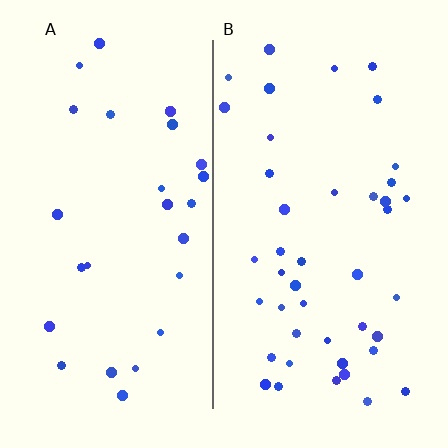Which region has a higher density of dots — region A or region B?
B (the right).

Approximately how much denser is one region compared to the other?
Approximately 1.6× — region B over region A.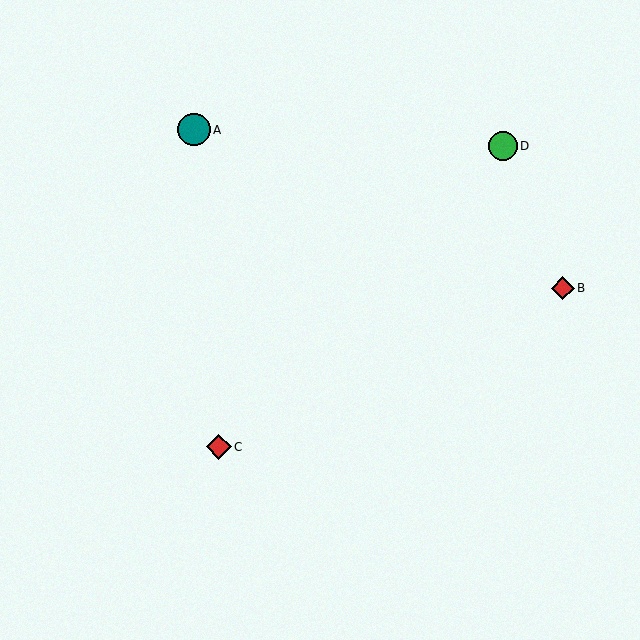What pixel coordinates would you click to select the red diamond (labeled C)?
Click at (219, 447) to select the red diamond C.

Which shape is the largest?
The teal circle (labeled A) is the largest.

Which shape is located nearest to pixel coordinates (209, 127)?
The teal circle (labeled A) at (194, 130) is nearest to that location.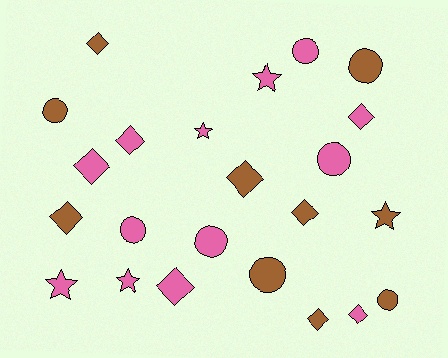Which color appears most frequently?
Pink, with 13 objects.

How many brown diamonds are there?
There are 5 brown diamonds.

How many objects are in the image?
There are 23 objects.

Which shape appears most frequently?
Diamond, with 10 objects.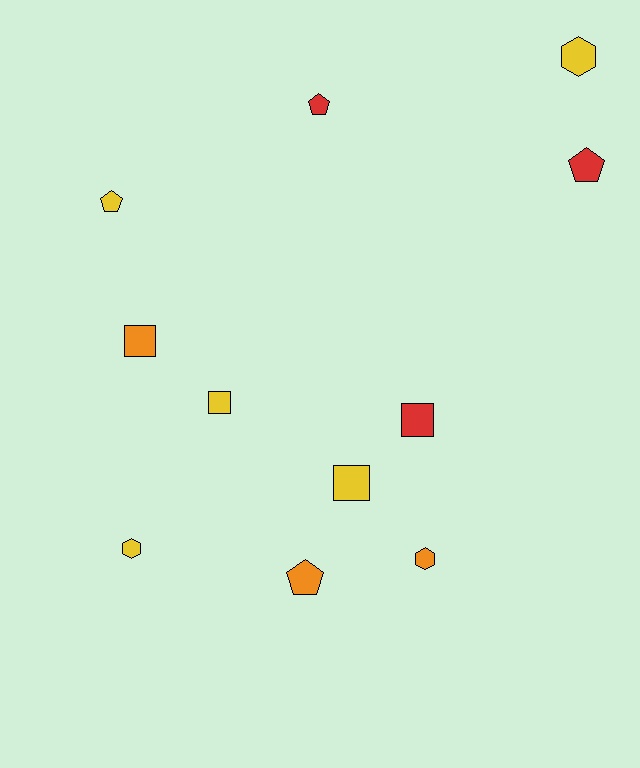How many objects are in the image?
There are 11 objects.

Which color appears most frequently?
Yellow, with 5 objects.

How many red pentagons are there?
There are 2 red pentagons.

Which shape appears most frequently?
Square, with 4 objects.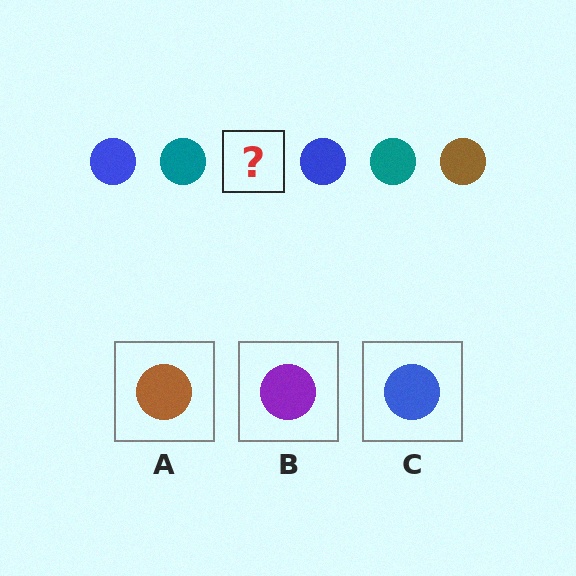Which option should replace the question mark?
Option A.